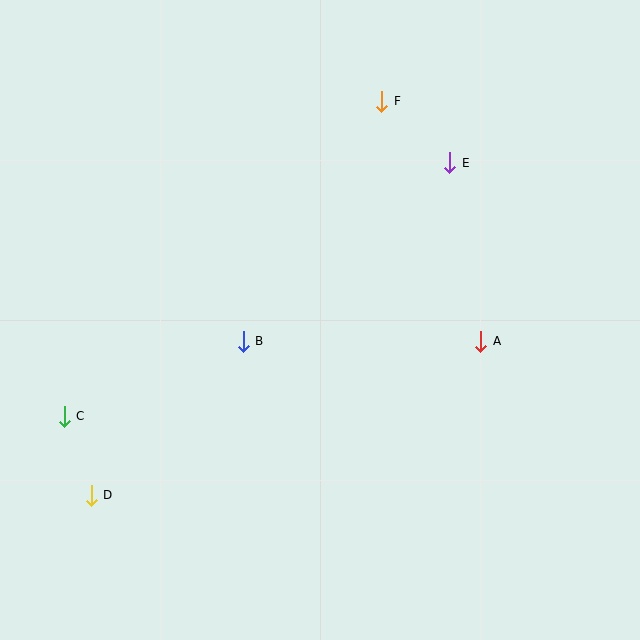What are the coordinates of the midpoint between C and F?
The midpoint between C and F is at (223, 259).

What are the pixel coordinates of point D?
Point D is at (91, 495).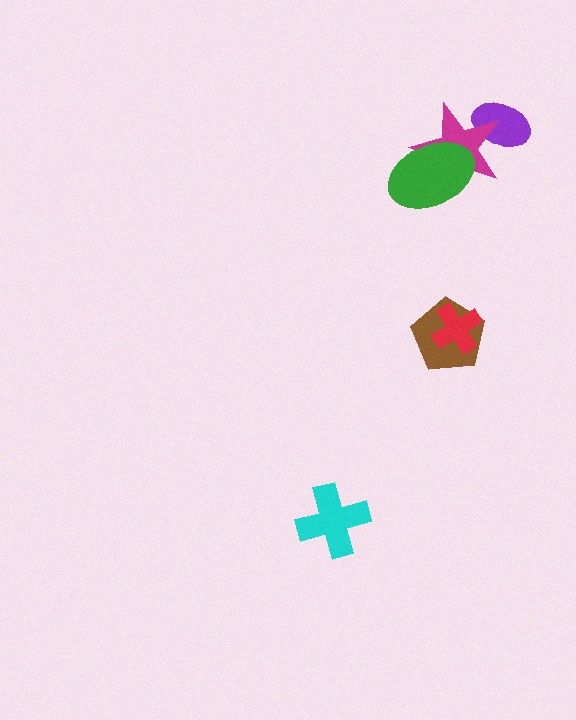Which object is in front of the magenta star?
The green ellipse is in front of the magenta star.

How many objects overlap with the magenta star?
2 objects overlap with the magenta star.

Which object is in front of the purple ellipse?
The magenta star is in front of the purple ellipse.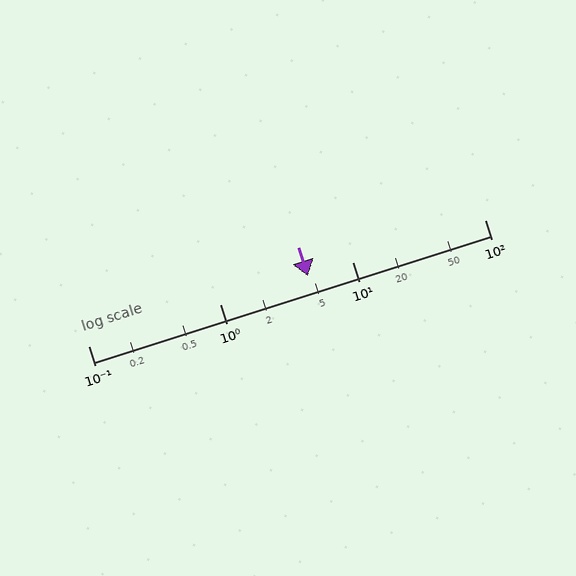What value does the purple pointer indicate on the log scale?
The pointer indicates approximately 4.6.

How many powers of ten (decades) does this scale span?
The scale spans 3 decades, from 0.1 to 100.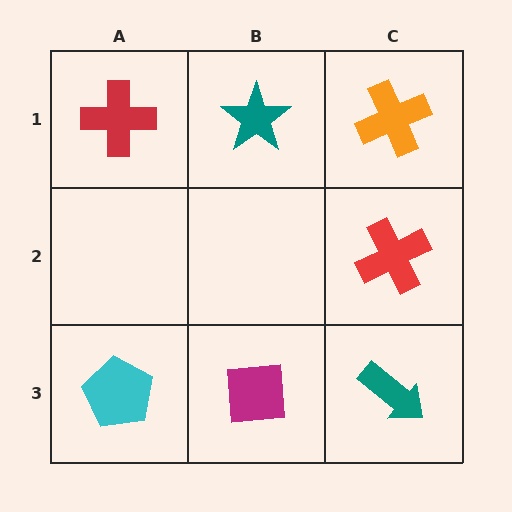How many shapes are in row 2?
1 shape.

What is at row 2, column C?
A red cross.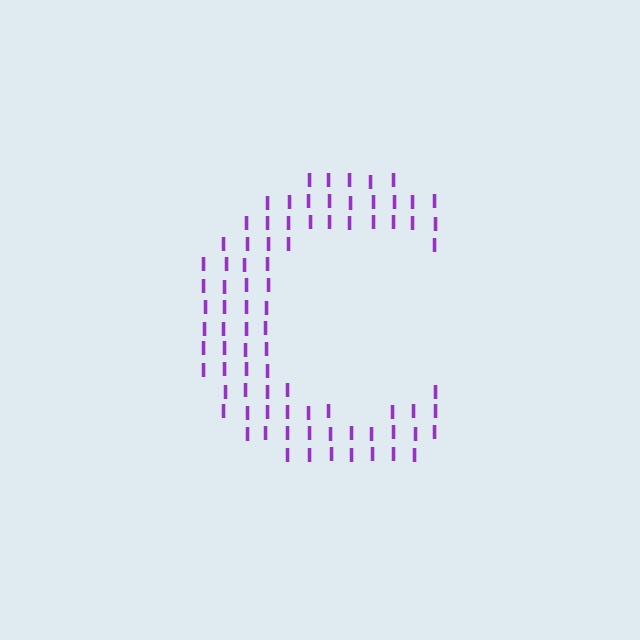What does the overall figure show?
The overall figure shows the letter C.